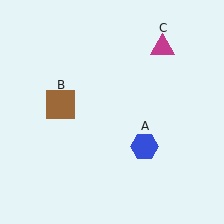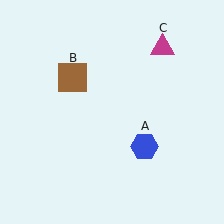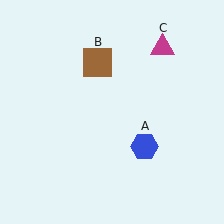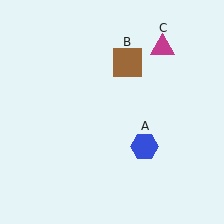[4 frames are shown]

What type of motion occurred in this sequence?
The brown square (object B) rotated clockwise around the center of the scene.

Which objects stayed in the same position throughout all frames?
Blue hexagon (object A) and magenta triangle (object C) remained stationary.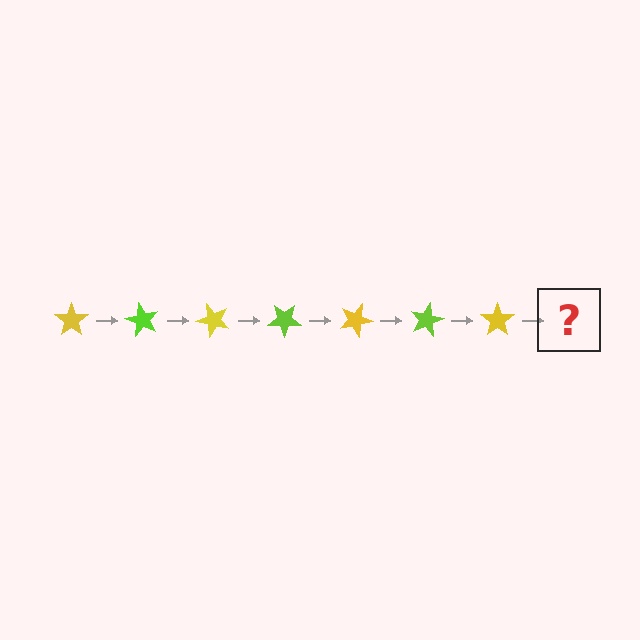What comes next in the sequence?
The next element should be a lime star, rotated 420 degrees from the start.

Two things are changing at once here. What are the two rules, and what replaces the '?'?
The two rules are that it rotates 60 degrees each step and the color cycles through yellow and lime. The '?' should be a lime star, rotated 420 degrees from the start.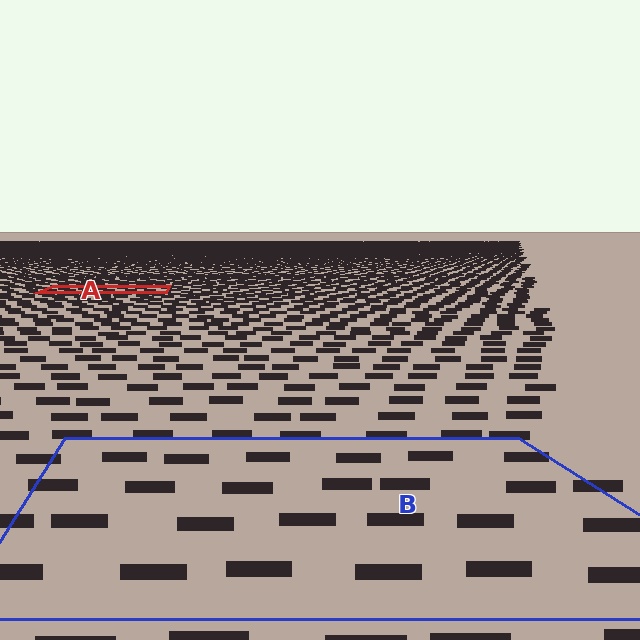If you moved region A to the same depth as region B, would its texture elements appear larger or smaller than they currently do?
They would appear larger. At a closer depth, the same texture elements are projected at a bigger on-screen size.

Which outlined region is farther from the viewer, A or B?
Region A is farther from the viewer — the texture elements inside it appear smaller and more densely packed.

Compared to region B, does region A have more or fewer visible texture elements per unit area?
Region A has more texture elements per unit area — they are packed more densely because it is farther away.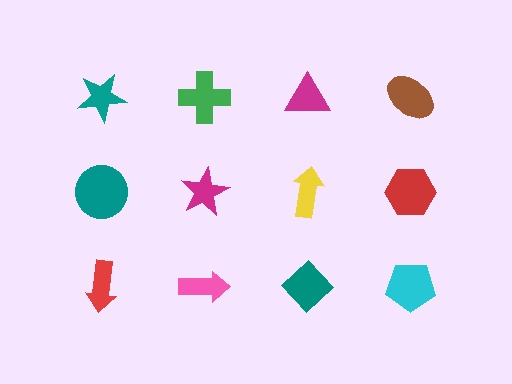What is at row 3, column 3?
A teal diamond.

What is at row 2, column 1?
A teal circle.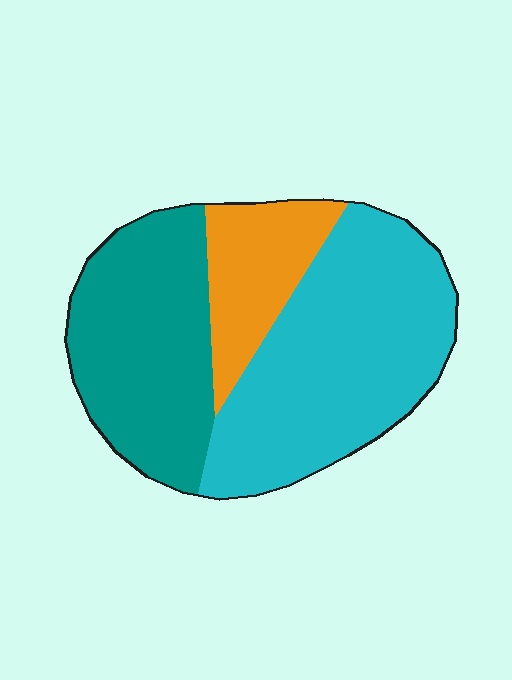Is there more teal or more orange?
Teal.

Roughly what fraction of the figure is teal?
Teal covers around 35% of the figure.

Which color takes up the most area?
Cyan, at roughly 50%.